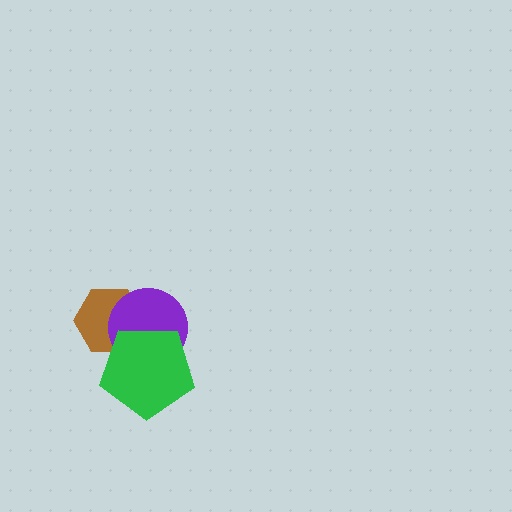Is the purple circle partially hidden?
Yes, it is partially covered by another shape.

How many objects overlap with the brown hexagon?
2 objects overlap with the brown hexagon.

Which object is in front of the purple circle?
The green pentagon is in front of the purple circle.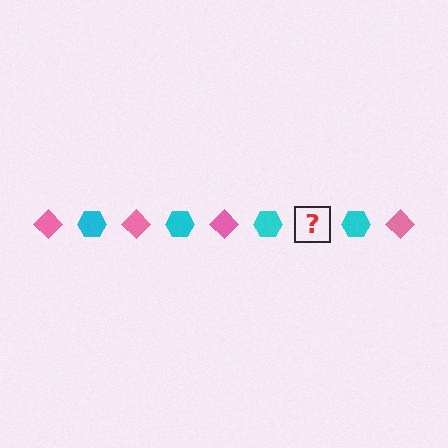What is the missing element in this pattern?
The missing element is a pink diamond.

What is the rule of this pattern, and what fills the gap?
The rule is that the pattern alternates between pink diamond and cyan hexagon. The gap should be filled with a pink diamond.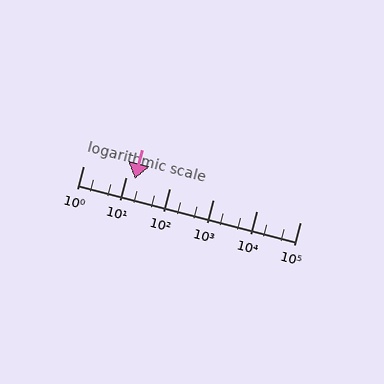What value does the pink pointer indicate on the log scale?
The pointer indicates approximately 16.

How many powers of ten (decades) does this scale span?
The scale spans 5 decades, from 1 to 100000.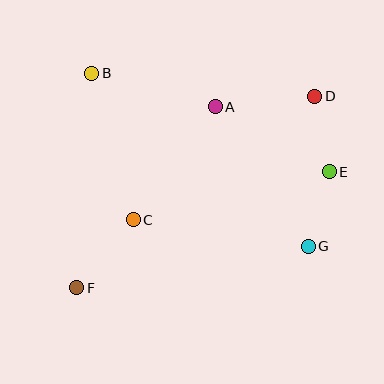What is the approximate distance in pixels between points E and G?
The distance between E and G is approximately 78 pixels.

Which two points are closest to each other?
Points D and E are closest to each other.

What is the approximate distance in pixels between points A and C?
The distance between A and C is approximately 140 pixels.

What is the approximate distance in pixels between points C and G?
The distance between C and G is approximately 177 pixels.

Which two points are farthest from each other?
Points D and F are farthest from each other.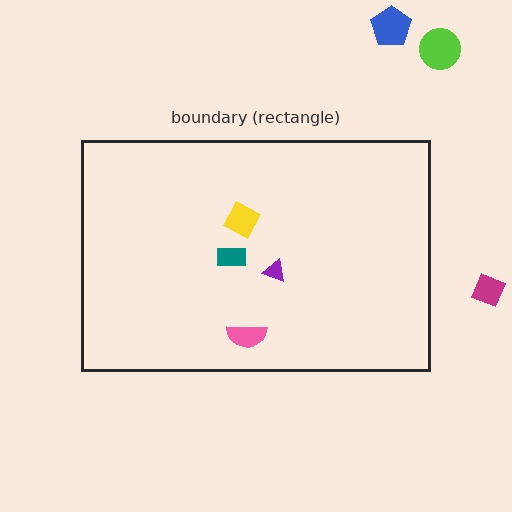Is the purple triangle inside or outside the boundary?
Inside.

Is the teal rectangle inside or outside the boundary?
Inside.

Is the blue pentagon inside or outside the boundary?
Outside.